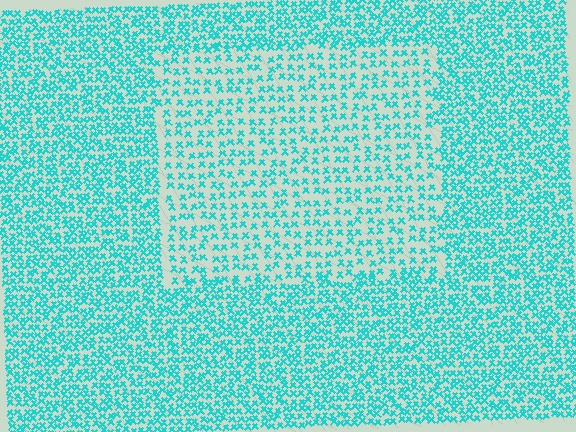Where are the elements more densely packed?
The elements are more densely packed outside the rectangle boundary.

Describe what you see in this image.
The image contains small cyan elements arranged at two different densities. A rectangle-shaped region is visible where the elements are less densely packed than the surrounding area.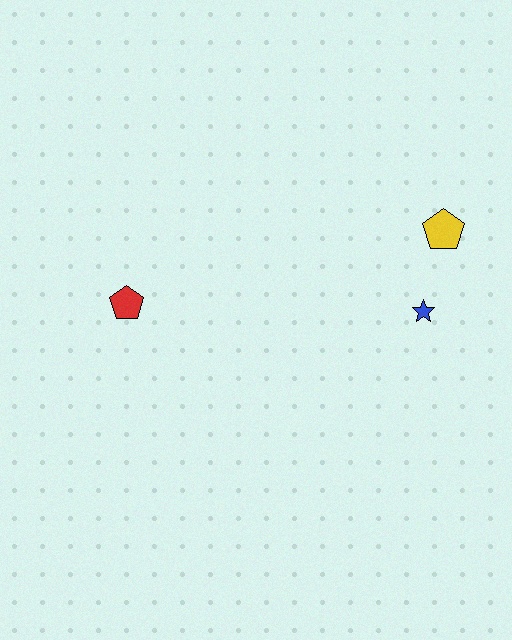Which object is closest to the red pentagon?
The blue star is closest to the red pentagon.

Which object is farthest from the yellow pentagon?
The red pentagon is farthest from the yellow pentagon.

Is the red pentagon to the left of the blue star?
Yes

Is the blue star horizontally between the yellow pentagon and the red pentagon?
Yes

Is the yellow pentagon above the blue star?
Yes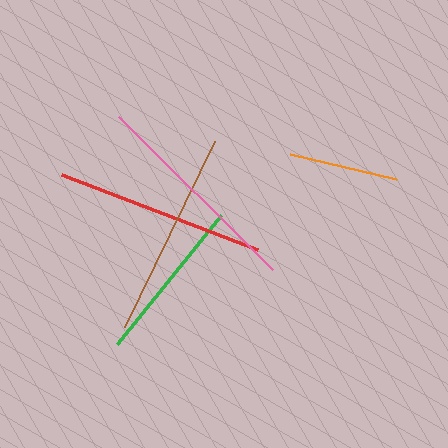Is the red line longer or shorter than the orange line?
The red line is longer than the orange line.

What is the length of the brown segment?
The brown segment is approximately 207 pixels long.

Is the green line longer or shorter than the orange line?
The green line is longer than the orange line.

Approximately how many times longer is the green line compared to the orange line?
The green line is approximately 1.5 times the length of the orange line.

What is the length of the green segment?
The green segment is approximately 165 pixels long.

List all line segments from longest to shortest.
From longest to shortest: pink, red, brown, green, orange.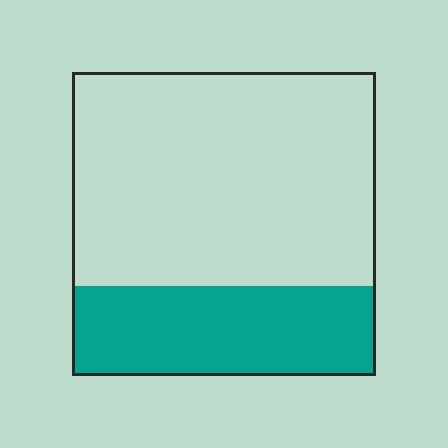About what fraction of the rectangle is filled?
About one third (1/3).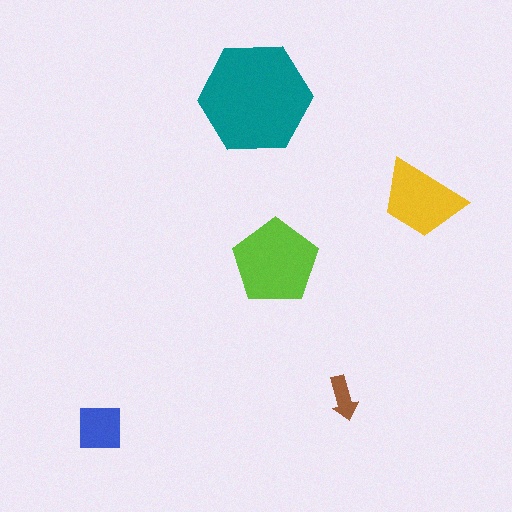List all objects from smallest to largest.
The brown arrow, the blue square, the yellow trapezoid, the lime pentagon, the teal hexagon.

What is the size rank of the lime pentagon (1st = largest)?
2nd.